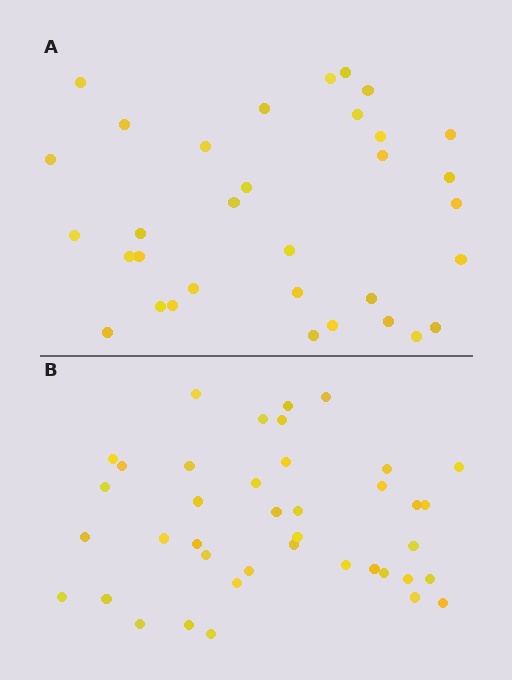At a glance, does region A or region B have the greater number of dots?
Region B (the bottom region) has more dots.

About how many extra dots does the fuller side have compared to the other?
Region B has roughly 8 or so more dots than region A.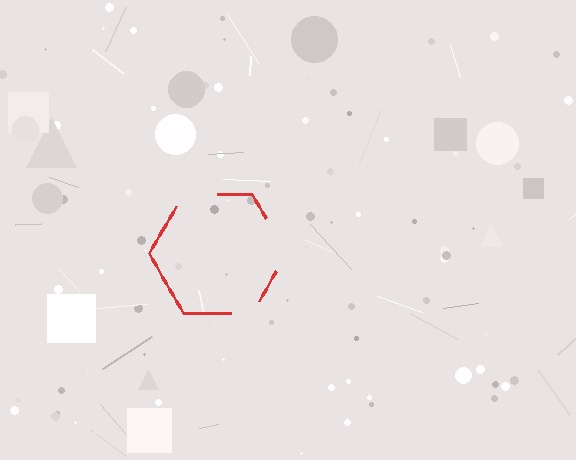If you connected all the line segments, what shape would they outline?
They would outline a hexagon.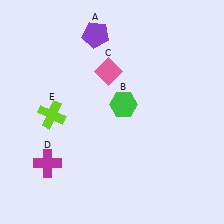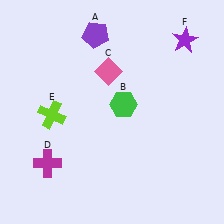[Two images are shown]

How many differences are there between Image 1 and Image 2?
There is 1 difference between the two images.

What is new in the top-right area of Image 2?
A purple star (F) was added in the top-right area of Image 2.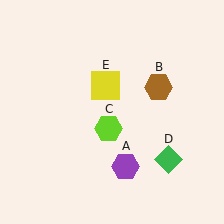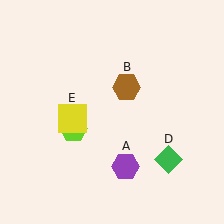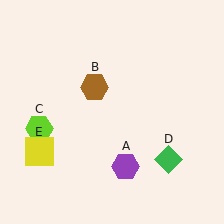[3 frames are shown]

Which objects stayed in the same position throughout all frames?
Purple hexagon (object A) and green diamond (object D) remained stationary.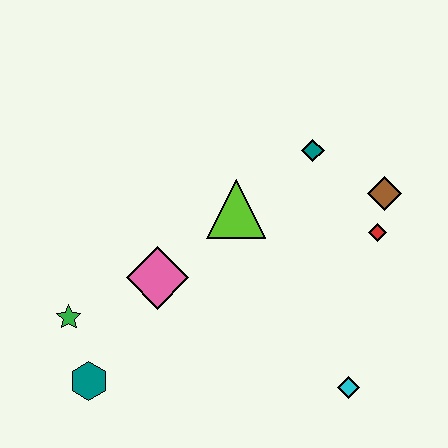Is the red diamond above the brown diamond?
No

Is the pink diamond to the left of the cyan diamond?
Yes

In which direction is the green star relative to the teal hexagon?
The green star is above the teal hexagon.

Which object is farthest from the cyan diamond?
The green star is farthest from the cyan diamond.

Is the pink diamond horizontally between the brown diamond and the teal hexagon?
Yes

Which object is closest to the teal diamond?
The brown diamond is closest to the teal diamond.